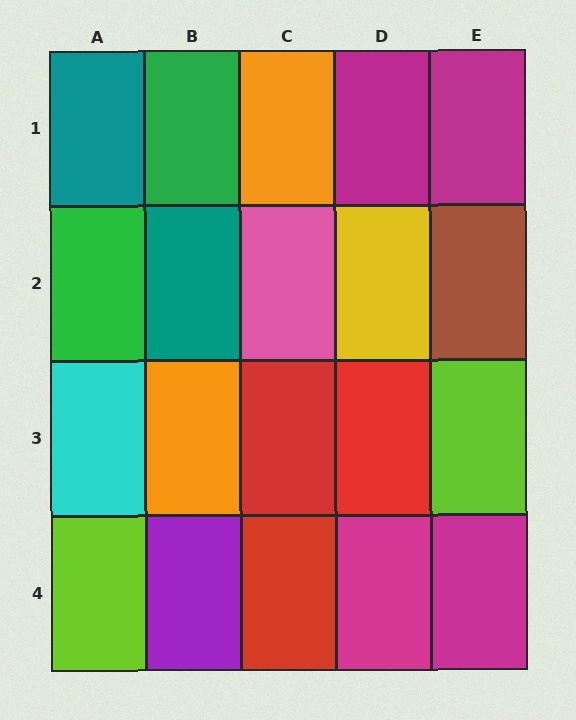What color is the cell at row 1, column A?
Teal.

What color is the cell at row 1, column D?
Magenta.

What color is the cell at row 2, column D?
Yellow.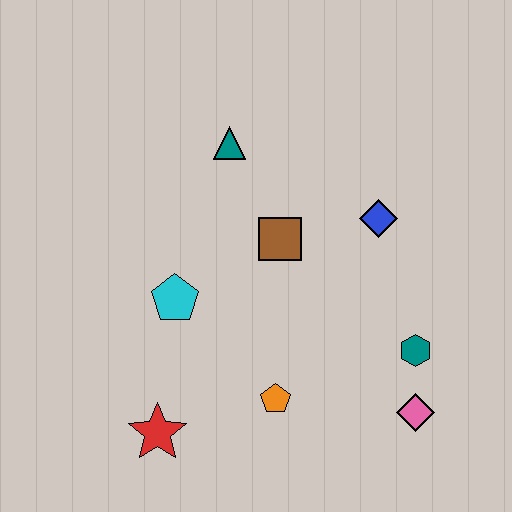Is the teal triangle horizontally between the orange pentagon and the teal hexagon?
No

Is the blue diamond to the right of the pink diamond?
No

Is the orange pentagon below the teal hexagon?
Yes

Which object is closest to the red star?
The orange pentagon is closest to the red star.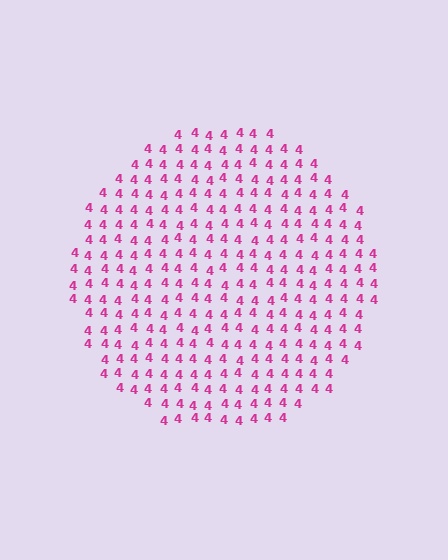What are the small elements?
The small elements are digit 4's.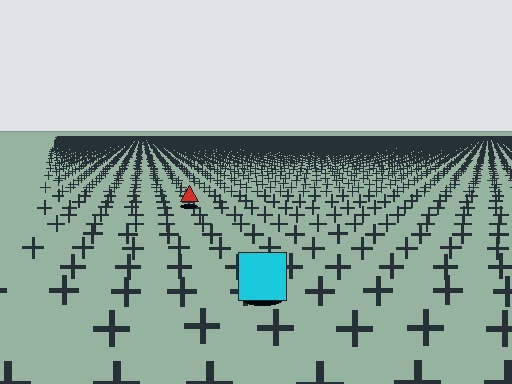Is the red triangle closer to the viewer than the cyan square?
No. The cyan square is closer — you can tell from the texture gradient: the ground texture is coarser near it.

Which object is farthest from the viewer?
The red triangle is farthest from the viewer. It appears smaller and the ground texture around it is denser.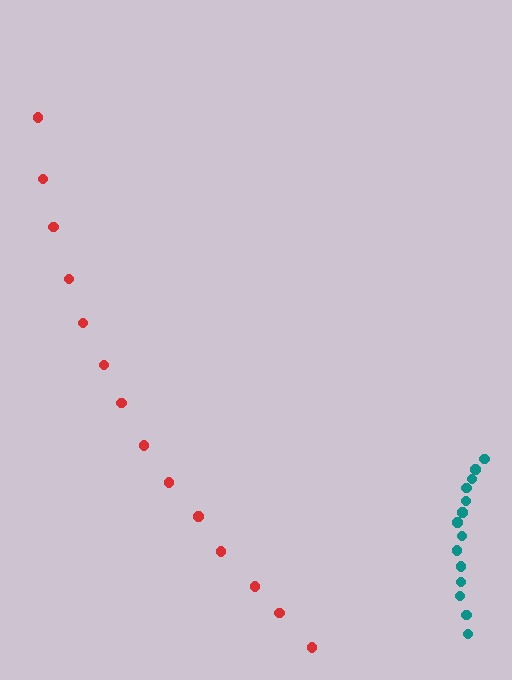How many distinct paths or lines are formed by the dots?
There are 2 distinct paths.